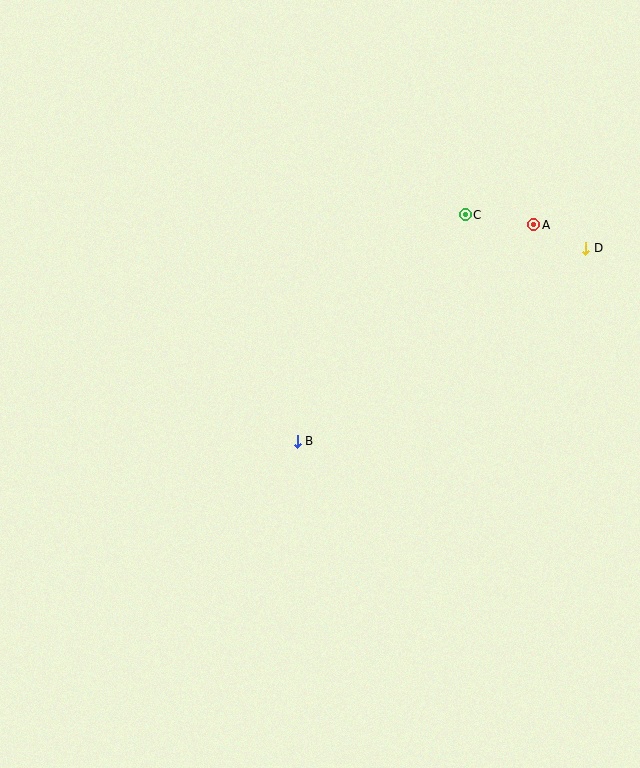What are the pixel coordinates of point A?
Point A is at (534, 225).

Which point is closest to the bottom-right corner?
Point B is closest to the bottom-right corner.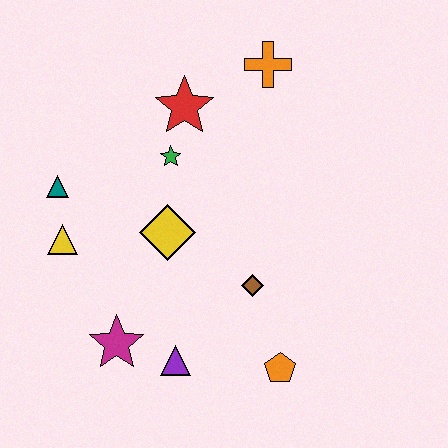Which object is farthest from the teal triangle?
The orange pentagon is farthest from the teal triangle.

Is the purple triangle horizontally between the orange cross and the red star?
No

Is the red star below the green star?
No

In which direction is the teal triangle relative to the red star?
The teal triangle is to the left of the red star.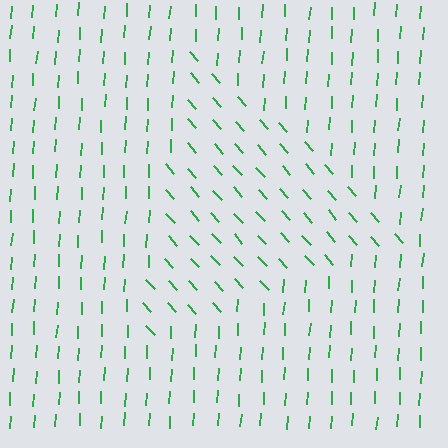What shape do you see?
I see a triangle.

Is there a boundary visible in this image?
Yes, there is a texture boundary formed by a change in line orientation.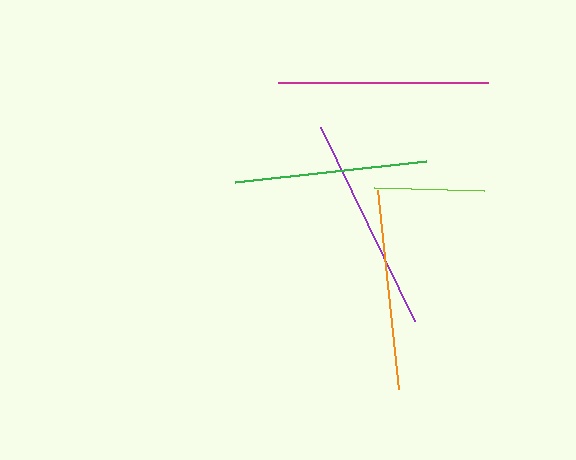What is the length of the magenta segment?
The magenta segment is approximately 210 pixels long.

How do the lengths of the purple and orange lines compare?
The purple and orange lines are approximately the same length.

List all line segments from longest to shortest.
From longest to shortest: purple, magenta, orange, green, lime.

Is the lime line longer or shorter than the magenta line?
The magenta line is longer than the lime line.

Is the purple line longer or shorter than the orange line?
The purple line is longer than the orange line.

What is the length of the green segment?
The green segment is approximately 193 pixels long.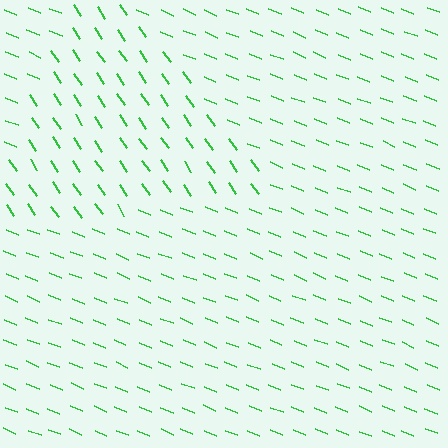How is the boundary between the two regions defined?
The boundary is defined purely by a change in line orientation (approximately 34 degrees difference). All lines are the same color and thickness.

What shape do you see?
I see a triangle.